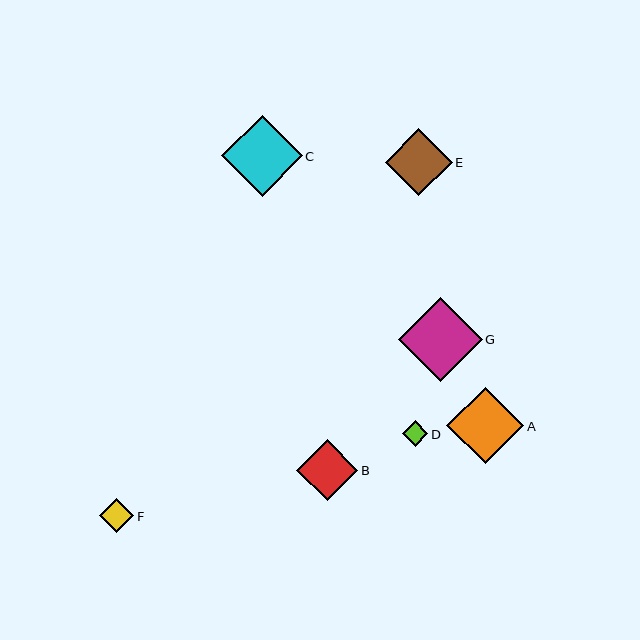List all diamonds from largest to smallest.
From largest to smallest: G, C, A, E, B, F, D.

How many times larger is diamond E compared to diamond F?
Diamond E is approximately 1.9 times the size of diamond F.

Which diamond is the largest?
Diamond G is the largest with a size of approximately 84 pixels.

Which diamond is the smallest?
Diamond D is the smallest with a size of approximately 25 pixels.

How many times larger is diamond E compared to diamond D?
Diamond E is approximately 2.6 times the size of diamond D.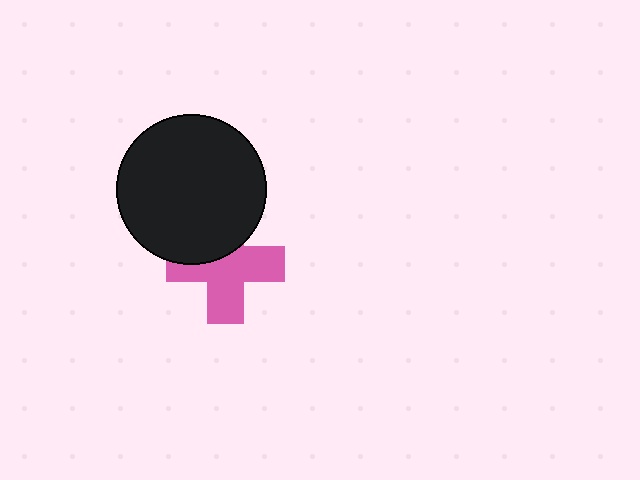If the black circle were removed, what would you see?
You would see the complete pink cross.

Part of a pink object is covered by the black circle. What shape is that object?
It is a cross.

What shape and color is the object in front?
The object in front is a black circle.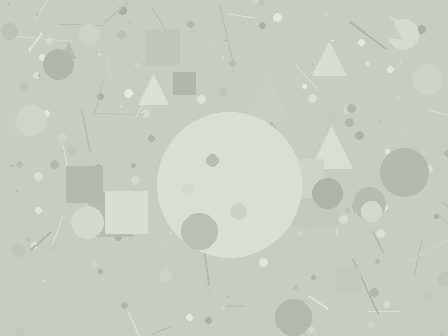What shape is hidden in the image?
A circle is hidden in the image.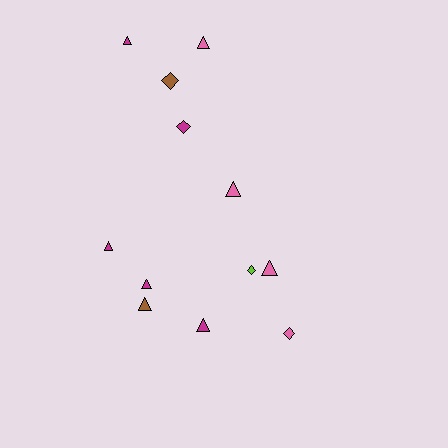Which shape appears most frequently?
Triangle, with 8 objects.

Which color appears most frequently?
Magenta, with 5 objects.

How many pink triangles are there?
There are 3 pink triangles.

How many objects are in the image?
There are 12 objects.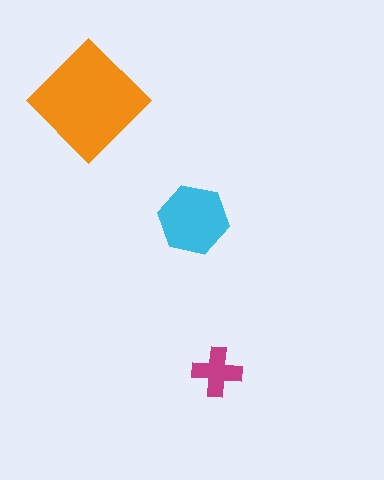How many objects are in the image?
There are 3 objects in the image.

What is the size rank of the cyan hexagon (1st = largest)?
2nd.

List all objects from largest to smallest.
The orange diamond, the cyan hexagon, the magenta cross.